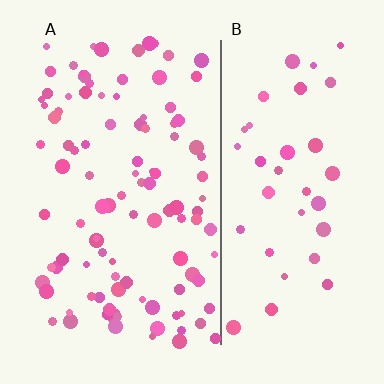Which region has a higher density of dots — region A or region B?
A (the left).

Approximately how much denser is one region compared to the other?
Approximately 2.6× — region A over region B.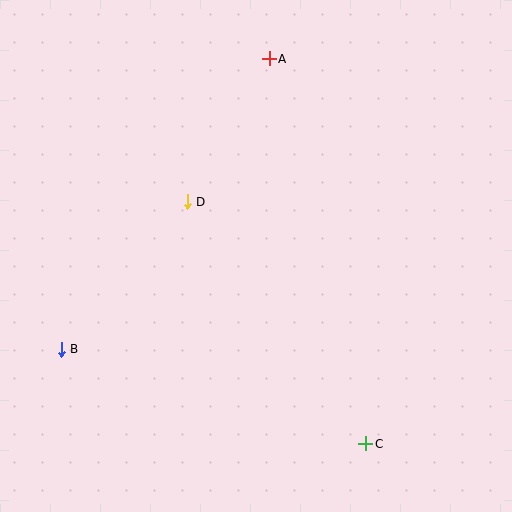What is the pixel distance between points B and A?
The distance between B and A is 357 pixels.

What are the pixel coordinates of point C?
Point C is at (366, 444).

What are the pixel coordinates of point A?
Point A is at (269, 59).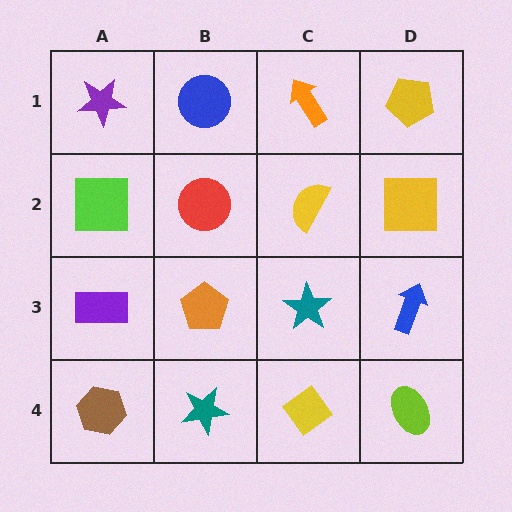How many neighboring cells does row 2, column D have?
3.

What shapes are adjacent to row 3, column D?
A yellow square (row 2, column D), a lime ellipse (row 4, column D), a teal star (row 3, column C).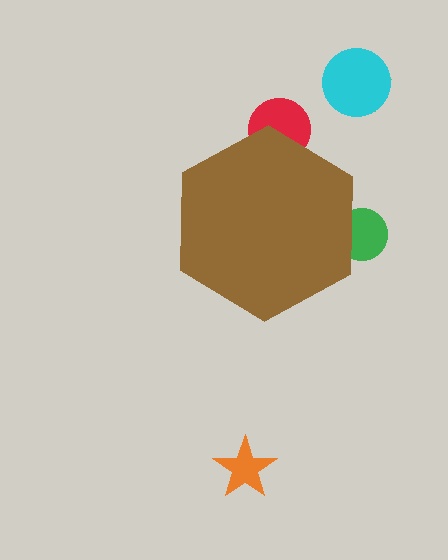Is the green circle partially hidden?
Yes, the green circle is partially hidden behind the brown hexagon.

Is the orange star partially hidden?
No, the orange star is fully visible.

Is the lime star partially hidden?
No, the lime star is fully visible.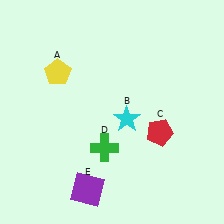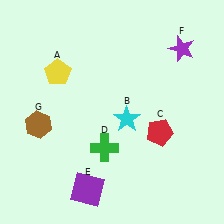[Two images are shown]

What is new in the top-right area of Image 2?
A purple star (F) was added in the top-right area of Image 2.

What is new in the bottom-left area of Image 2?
A brown hexagon (G) was added in the bottom-left area of Image 2.